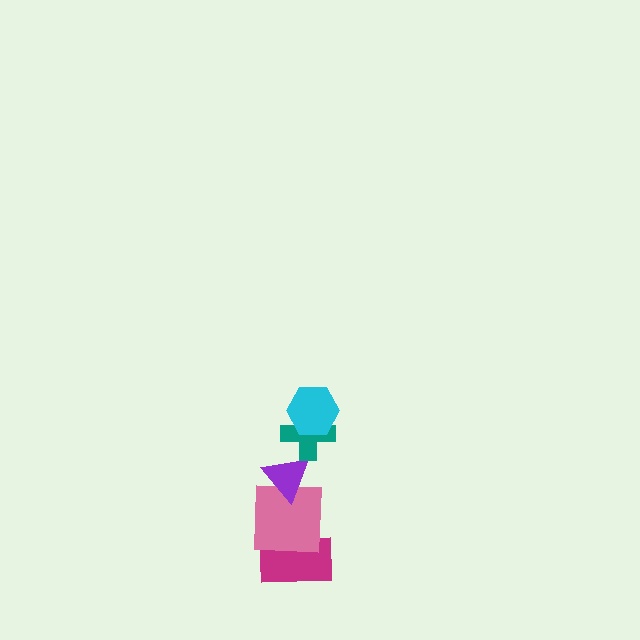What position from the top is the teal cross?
The teal cross is 2nd from the top.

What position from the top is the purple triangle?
The purple triangle is 3rd from the top.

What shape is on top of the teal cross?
The cyan hexagon is on top of the teal cross.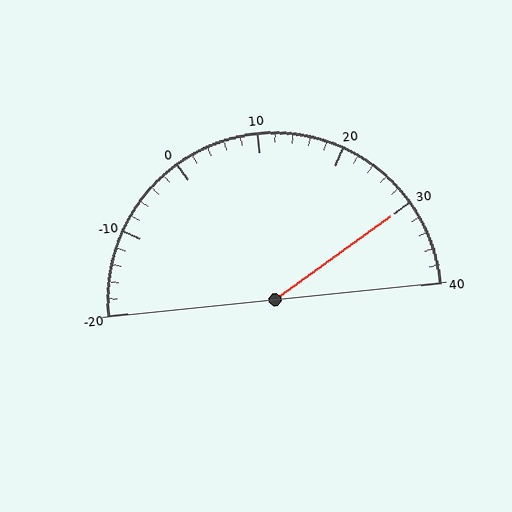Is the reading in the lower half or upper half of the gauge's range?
The reading is in the upper half of the range (-20 to 40).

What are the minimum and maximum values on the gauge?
The gauge ranges from -20 to 40.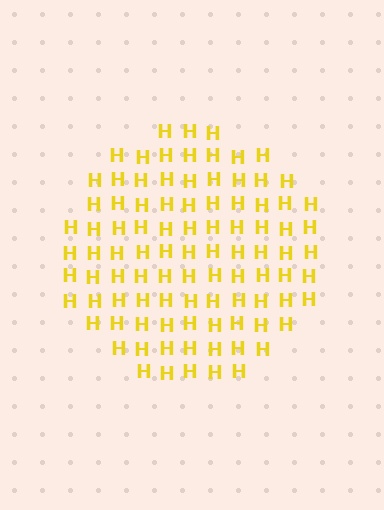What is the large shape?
The large shape is a circle.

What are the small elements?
The small elements are letter H's.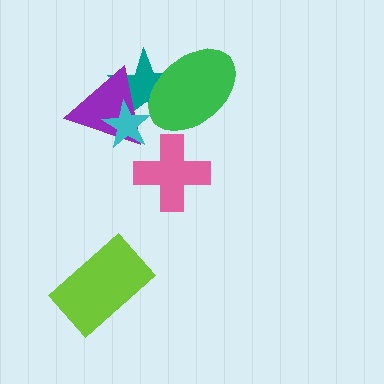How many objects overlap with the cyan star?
2 objects overlap with the cyan star.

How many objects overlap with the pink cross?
0 objects overlap with the pink cross.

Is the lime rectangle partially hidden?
No, no other shape covers it.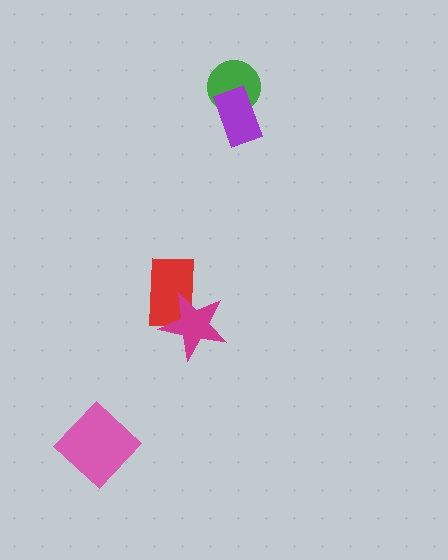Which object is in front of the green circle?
The purple rectangle is in front of the green circle.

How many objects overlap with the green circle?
1 object overlaps with the green circle.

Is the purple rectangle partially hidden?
No, no other shape covers it.